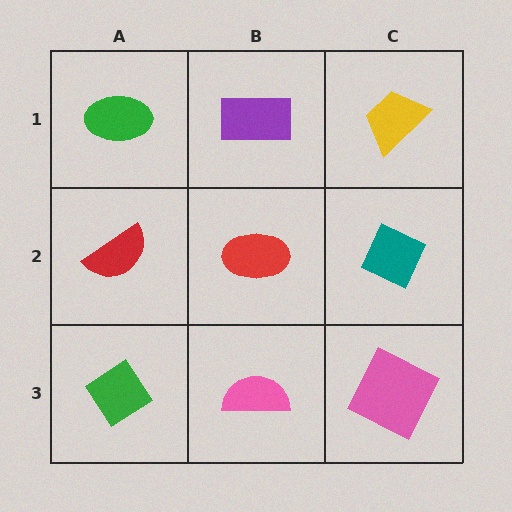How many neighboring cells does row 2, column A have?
3.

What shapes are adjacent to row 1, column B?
A red ellipse (row 2, column B), a green ellipse (row 1, column A), a yellow trapezoid (row 1, column C).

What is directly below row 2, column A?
A green diamond.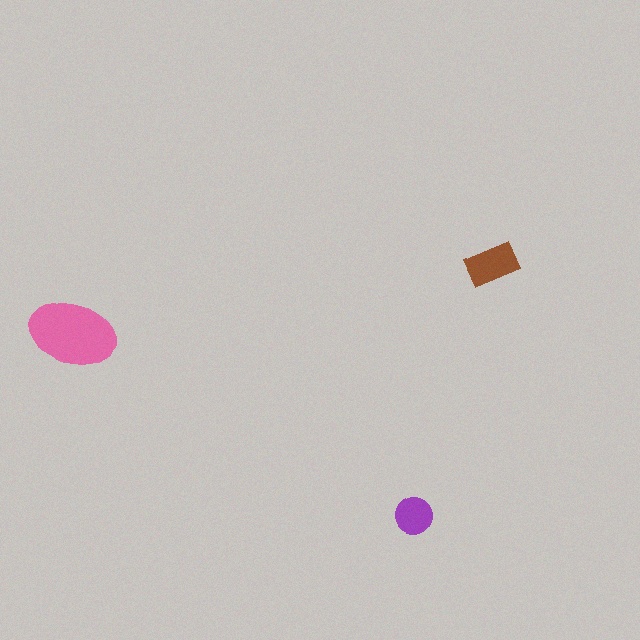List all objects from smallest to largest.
The purple circle, the brown rectangle, the pink ellipse.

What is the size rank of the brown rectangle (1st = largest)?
2nd.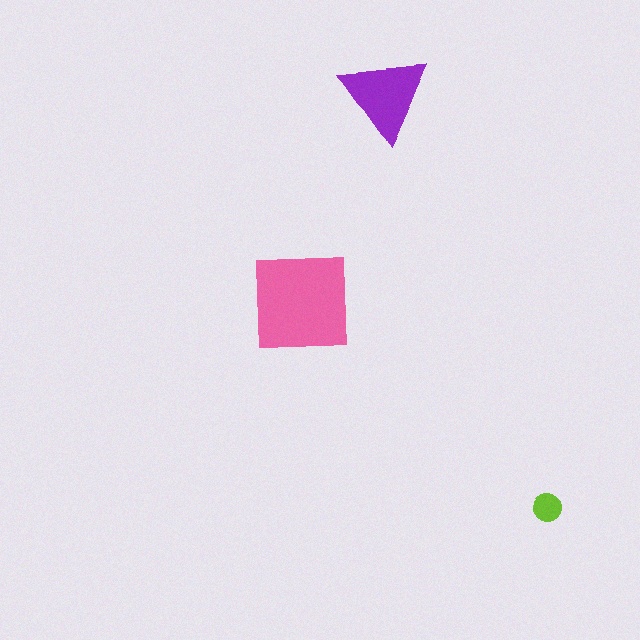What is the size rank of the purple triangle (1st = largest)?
2nd.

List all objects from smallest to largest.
The lime circle, the purple triangle, the pink square.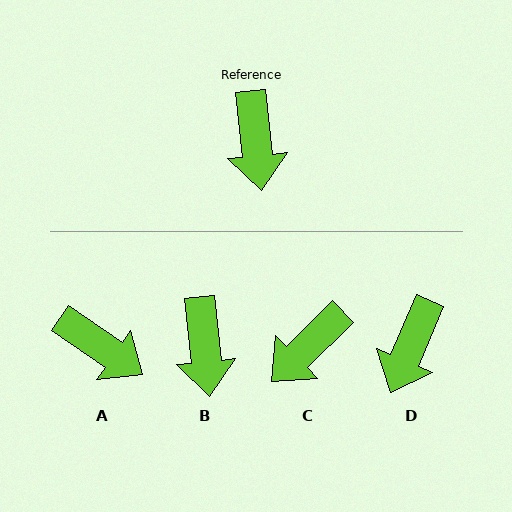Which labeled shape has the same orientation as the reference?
B.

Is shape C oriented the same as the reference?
No, it is off by about 51 degrees.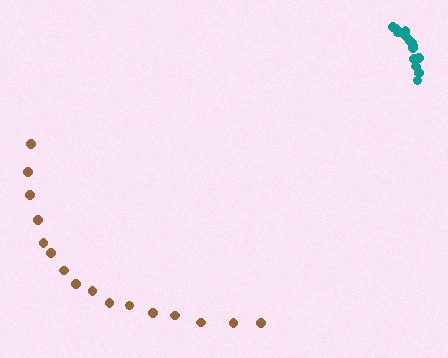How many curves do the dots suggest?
There are 2 distinct paths.